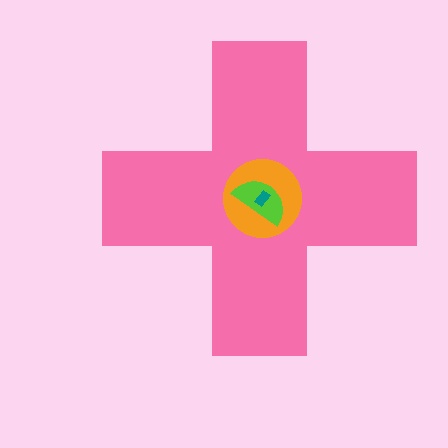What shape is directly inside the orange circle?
The lime semicircle.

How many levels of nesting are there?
4.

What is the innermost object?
The teal rectangle.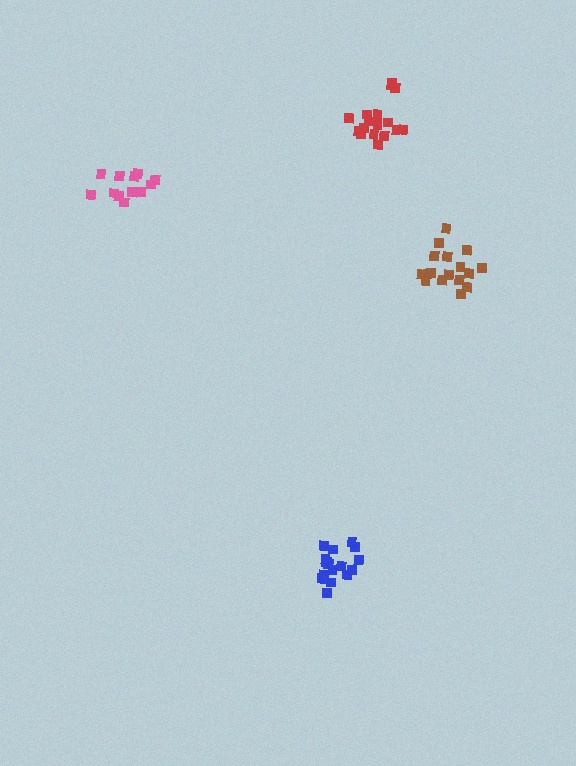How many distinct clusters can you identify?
There are 4 distinct clusters.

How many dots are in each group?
Group 1: 17 dots, Group 2: 16 dots, Group 3: 12 dots, Group 4: 17 dots (62 total).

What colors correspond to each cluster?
The clusters are colored: red, blue, pink, brown.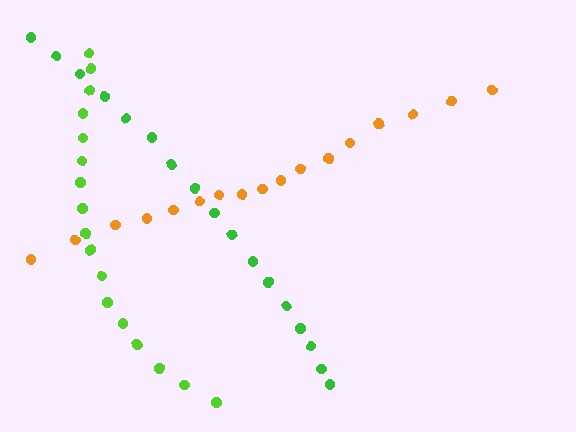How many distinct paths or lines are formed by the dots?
There are 3 distinct paths.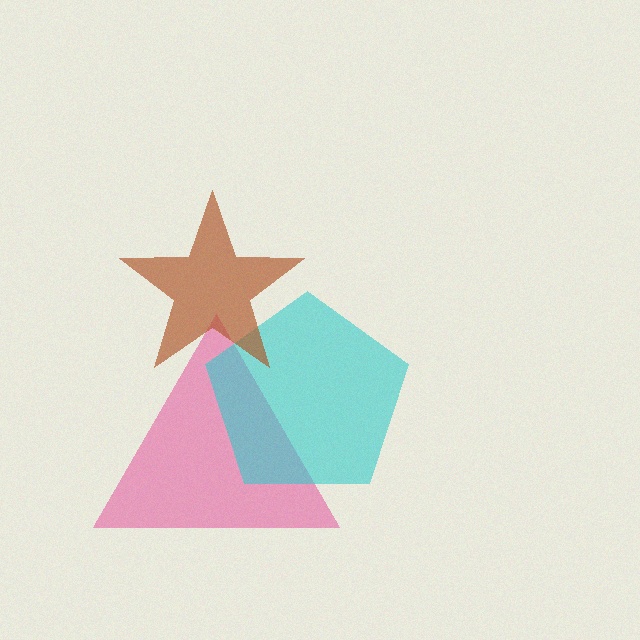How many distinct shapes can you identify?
There are 3 distinct shapes: a pink triangle, a cyan pentagon, a brown star.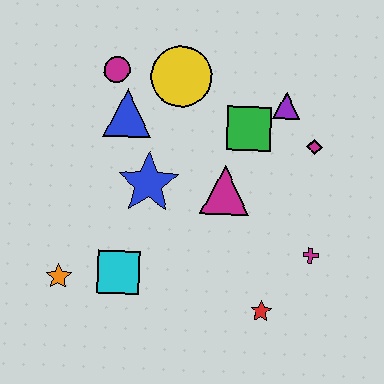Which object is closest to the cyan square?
The orange star is closest to the cyan square.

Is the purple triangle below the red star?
No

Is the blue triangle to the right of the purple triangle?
No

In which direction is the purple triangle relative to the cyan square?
The purple triangle is above the cyan square.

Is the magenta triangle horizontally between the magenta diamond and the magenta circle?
Yes